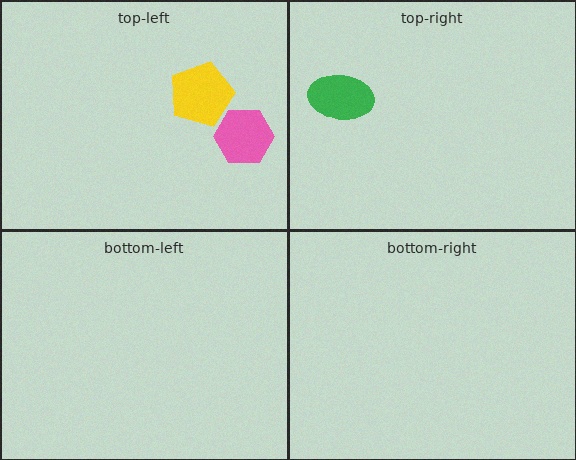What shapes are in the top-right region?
The green ellipse.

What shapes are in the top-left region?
The yellow pentagon, the pink hexagon.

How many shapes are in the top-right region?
1.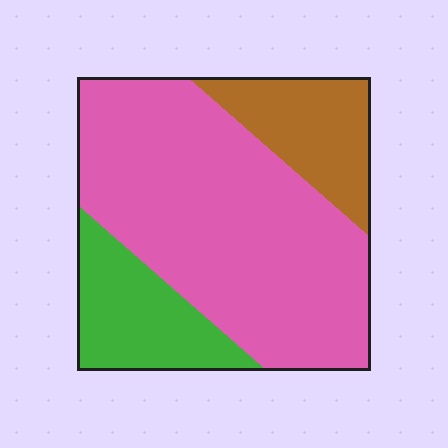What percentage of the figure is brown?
Brown takes up about one sixth (1/6) of the figure.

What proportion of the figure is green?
Green takes up about one fifth (1/5) of the figure.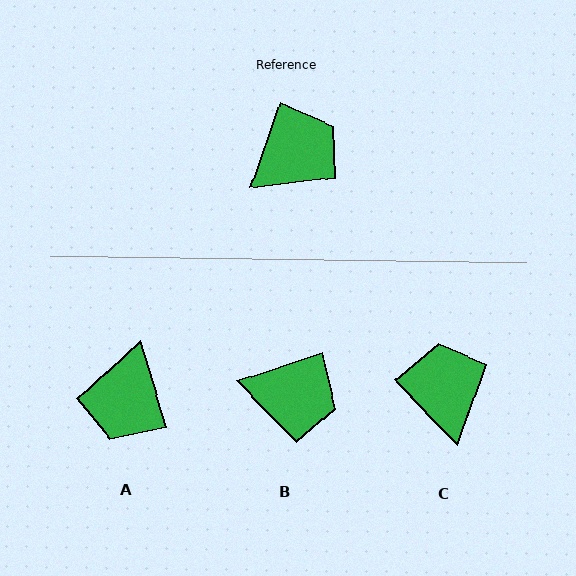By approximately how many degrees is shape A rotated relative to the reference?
Approximately 144 degrees clockwise.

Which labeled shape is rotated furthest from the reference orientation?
A, about 144 degrees away.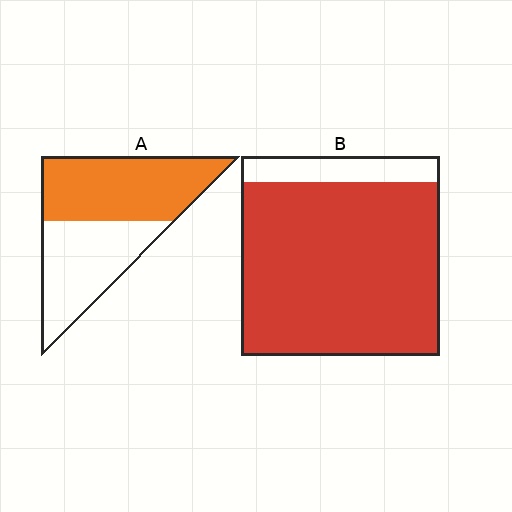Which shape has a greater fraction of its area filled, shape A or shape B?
Shape B.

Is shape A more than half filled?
Yes.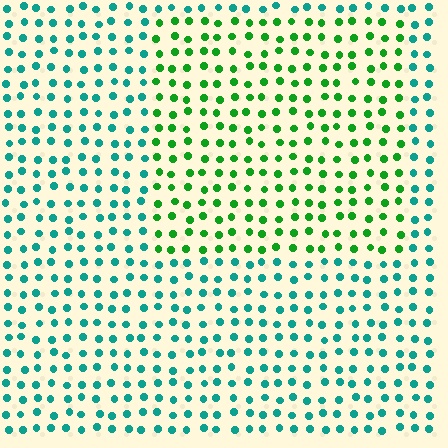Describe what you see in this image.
The image is filled with small teal elements in a uniform arrangement. A rectangle-shaped region is visible where the elements are tinted to a slightly different hue, forming a subtle color boundary.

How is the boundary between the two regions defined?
The boundary is defined purely by a slight shift in hue (about 47 degrees). Spacing, size, and orientation are identical on both sides.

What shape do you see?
I see a rectangle.